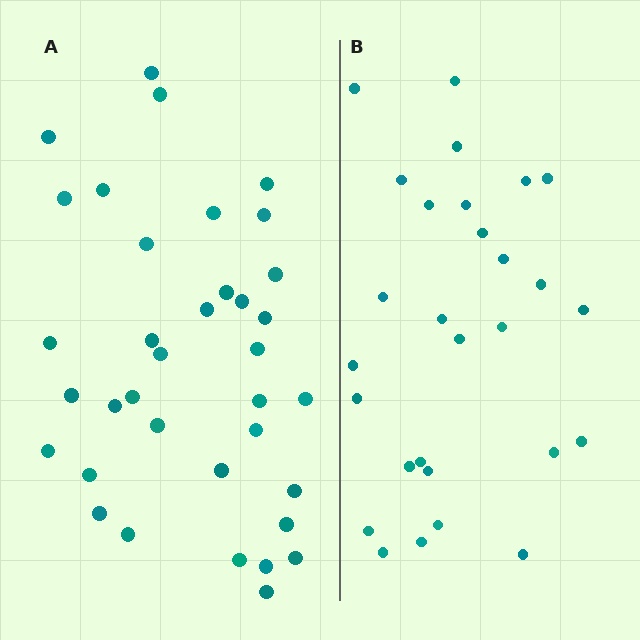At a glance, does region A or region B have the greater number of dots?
Region A (the left region) has more dots.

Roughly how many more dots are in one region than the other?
Region A has roughly 8 or so more dots than region B.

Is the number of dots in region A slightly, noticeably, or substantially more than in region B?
Region A has noticeably more, but not dramatically so. The ratio is roughly 1.3 to 1.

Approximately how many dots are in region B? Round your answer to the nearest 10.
About 30 dots. (The exact count is 28, which rounds to 30.)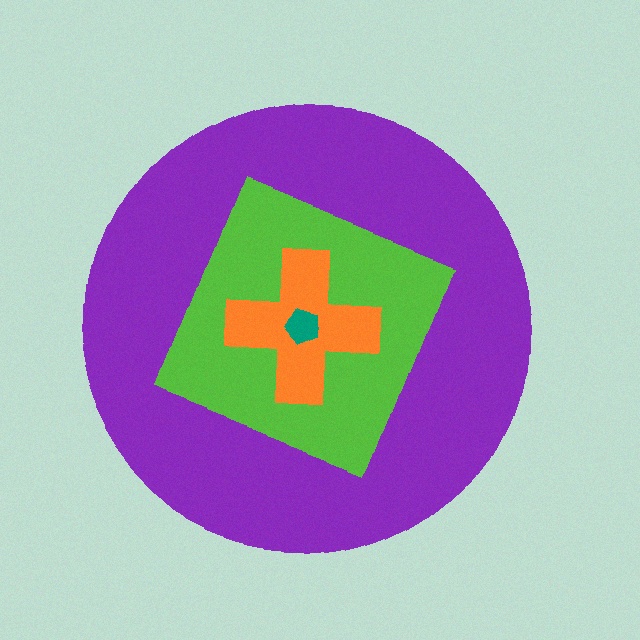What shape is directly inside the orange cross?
The teal pentagon.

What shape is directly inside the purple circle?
The lime square.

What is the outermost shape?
The purple circle.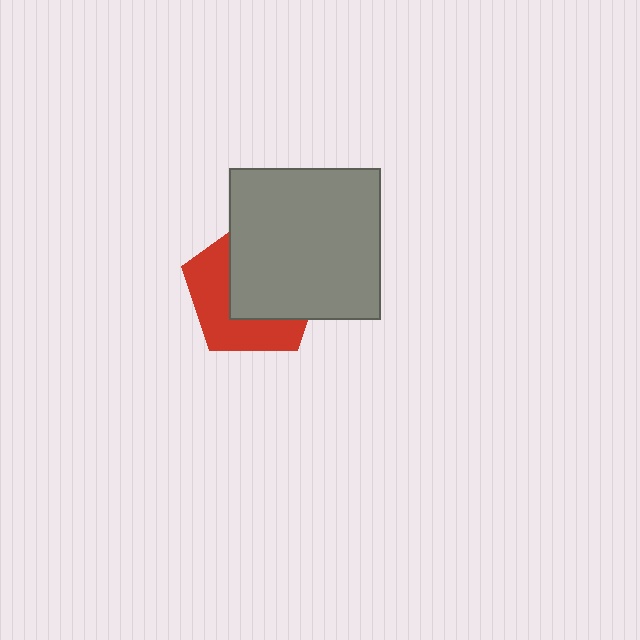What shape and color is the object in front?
The object in front is a gray square.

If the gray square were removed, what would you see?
You would see the complete red pentagon.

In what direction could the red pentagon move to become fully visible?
The red pentagon could move toward the lower-left. That would shift it out from behind the gray square entirely.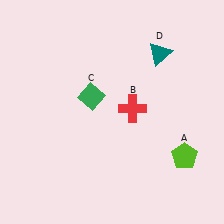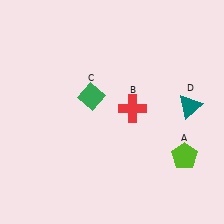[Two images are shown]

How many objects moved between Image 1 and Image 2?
1 object moved between the two images.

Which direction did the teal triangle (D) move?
The teal triangle (D) moved down.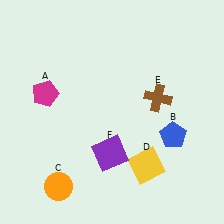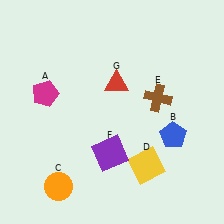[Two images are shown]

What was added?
A red triangle (G) was added in Image 2.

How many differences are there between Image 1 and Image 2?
There is 1 difference between the two images.